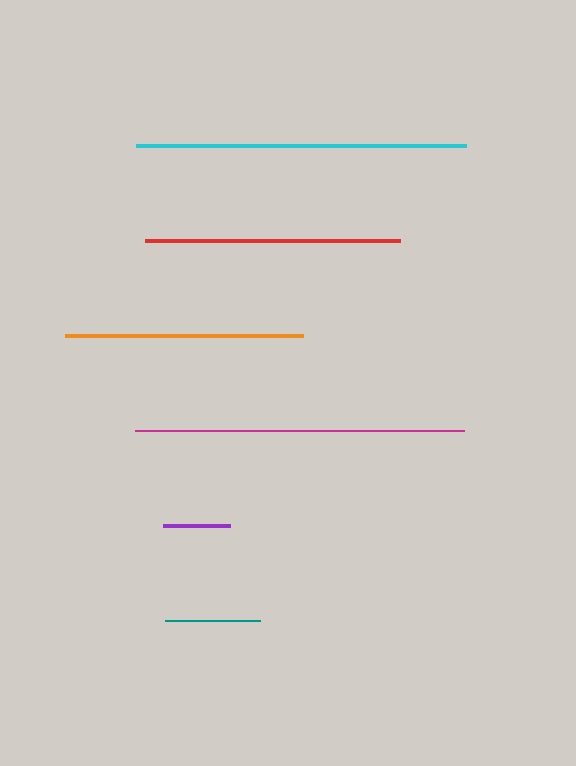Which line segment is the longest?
The cyan line is the longest at approximately 330 pixels.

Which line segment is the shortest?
The purple line is the shortest at approximately 67 pixels.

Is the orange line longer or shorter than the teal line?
The orange line is longer than the teal line.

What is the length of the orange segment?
The orange segment is approximately 238 pixels long.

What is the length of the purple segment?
The purple segment is approximately 67 pixels long.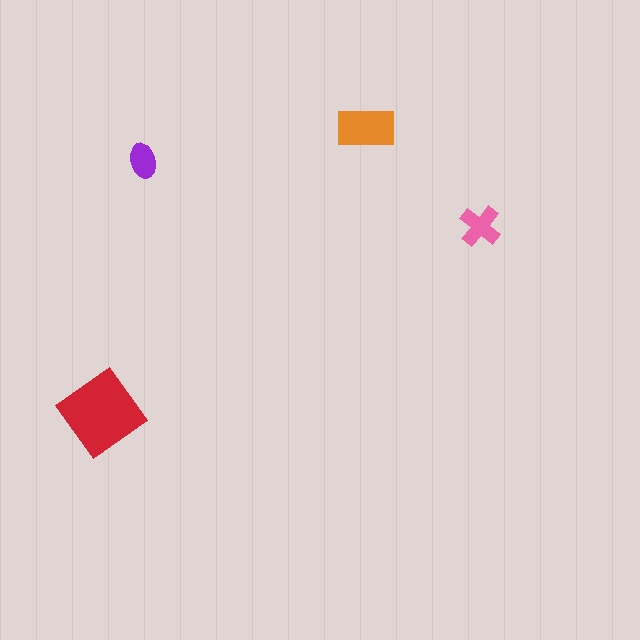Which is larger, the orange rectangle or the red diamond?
The red diamond.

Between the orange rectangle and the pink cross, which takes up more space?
The orange rectangle.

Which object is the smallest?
The purple ellipse.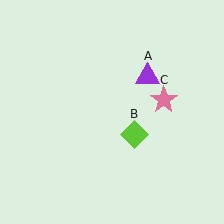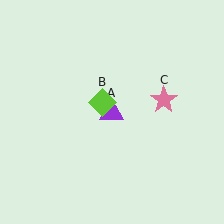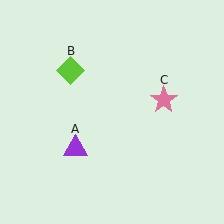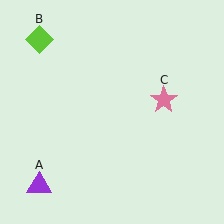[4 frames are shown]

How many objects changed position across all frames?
2 objects changed position: purple triangle (object A), lime diamond (object B).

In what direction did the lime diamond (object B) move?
The lime diamond (object B) moved up and to the left.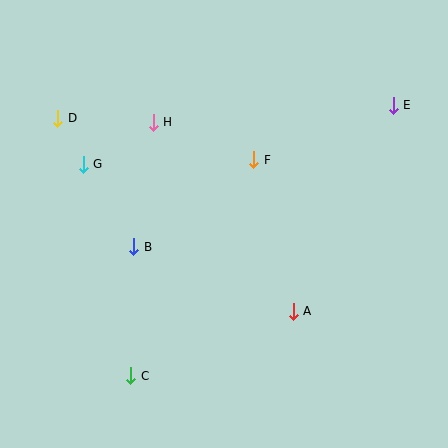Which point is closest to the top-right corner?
Point E is closest to the top-right corner.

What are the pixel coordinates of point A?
Point A is at (293, 311).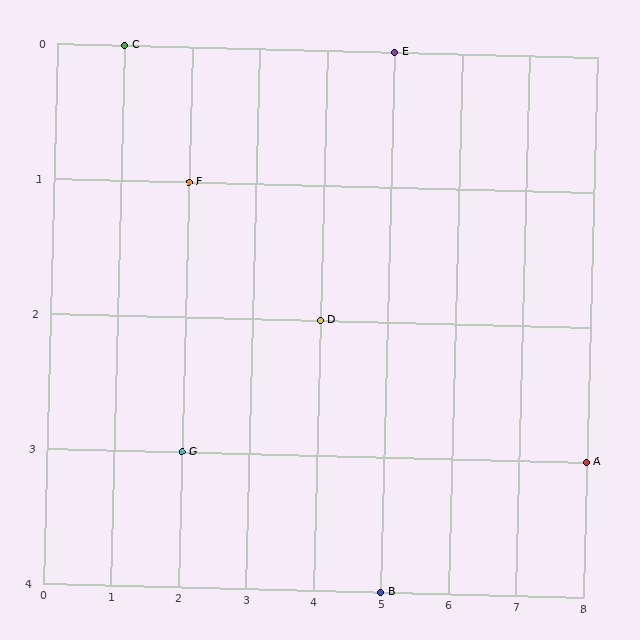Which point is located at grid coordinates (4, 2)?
Point D is at (4, 2).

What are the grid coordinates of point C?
Point C is at grid coordinates (1, 0).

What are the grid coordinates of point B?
Point B is at grid coordinates (5, 4).